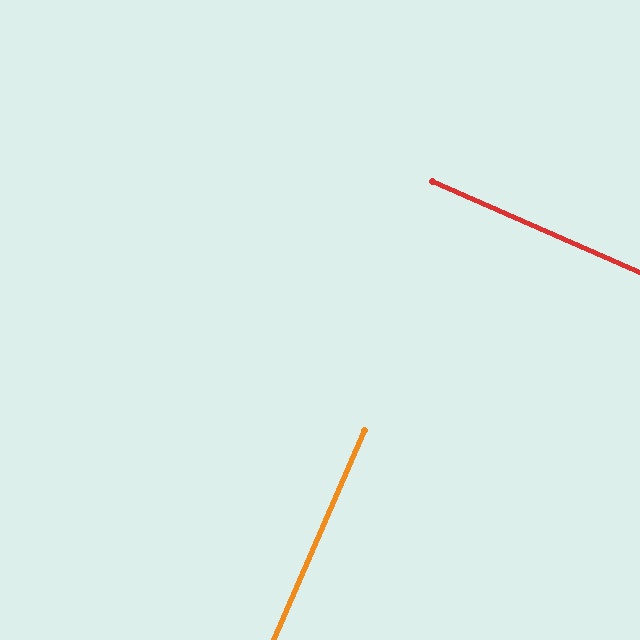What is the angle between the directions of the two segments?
Approximately 90 degrees.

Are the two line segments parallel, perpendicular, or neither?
Perpendicular — they meet at approximately 90°.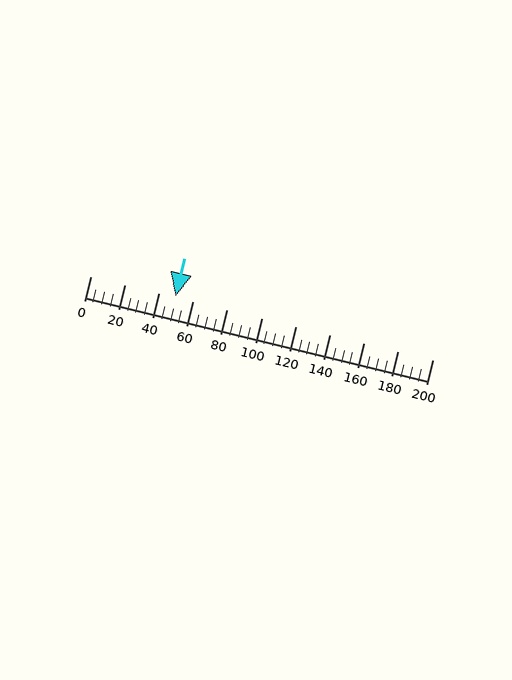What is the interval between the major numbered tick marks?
The major tick marks are spaced 20 units apart.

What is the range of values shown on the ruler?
The ruler shows values from 0 to 200.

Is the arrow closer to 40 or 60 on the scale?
The arrow is closer to 40.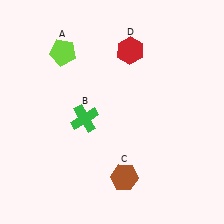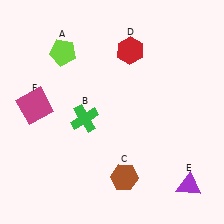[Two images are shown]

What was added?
A purple triangle (E), a magenta square (F) were added in Image 2.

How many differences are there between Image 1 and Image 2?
There are 2 differences between the two images.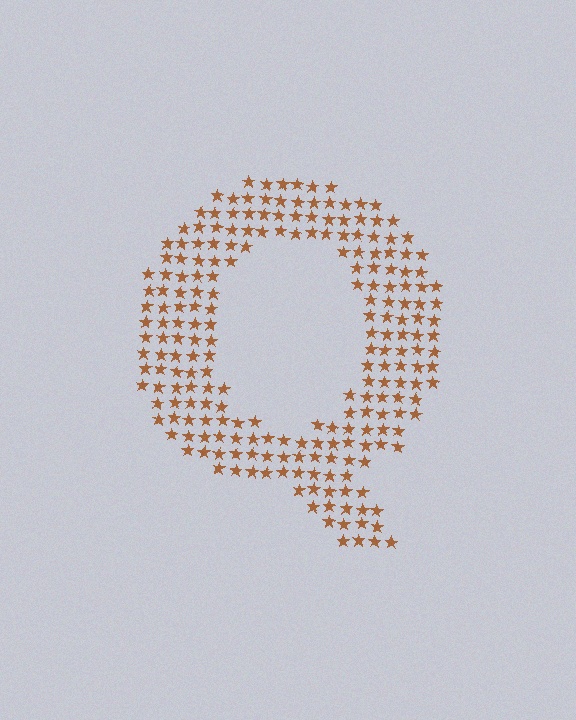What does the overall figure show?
The overall figure shows the letter Q.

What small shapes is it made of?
It is made of small stars.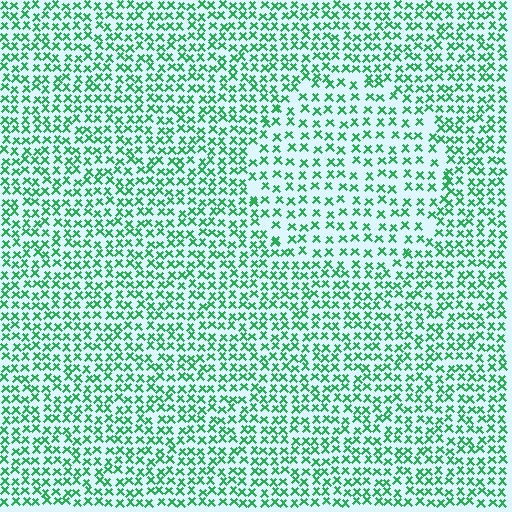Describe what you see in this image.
The image contains small green elements arranged at two different densities. A circle-shaped region is visible where the elements are less densely packed than the surrounding area.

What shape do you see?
I see a circle.